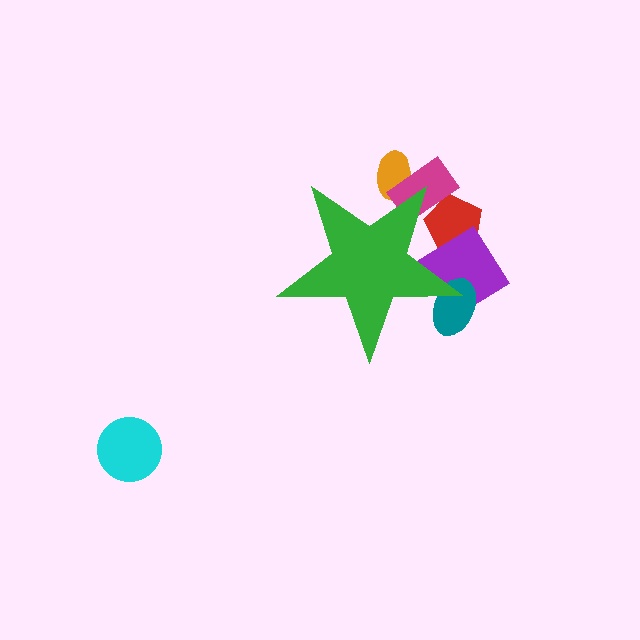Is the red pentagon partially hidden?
Yes, the red pentagon is partially hidden behind the green star.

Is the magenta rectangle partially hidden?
Yes, the magenta rectangle is partially hidden behind the green star.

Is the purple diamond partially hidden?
Yes, the purple diamond is partially hidden behind the green star.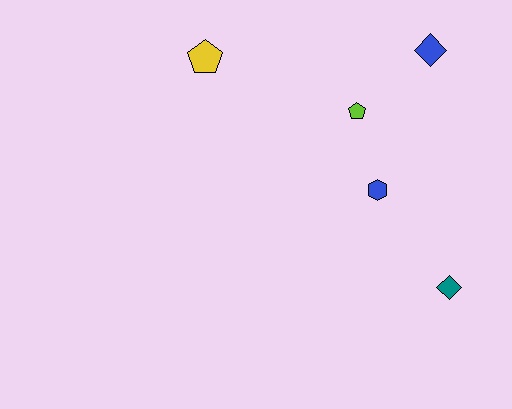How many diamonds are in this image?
There are 2 diamonds.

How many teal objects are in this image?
There is 1 teal object.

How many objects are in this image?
There are 5 objects.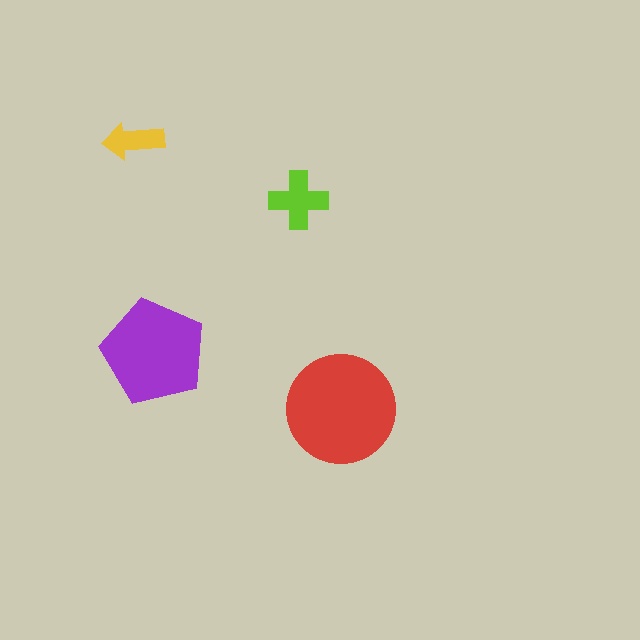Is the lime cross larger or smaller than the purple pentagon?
Smaller.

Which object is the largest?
The red circle.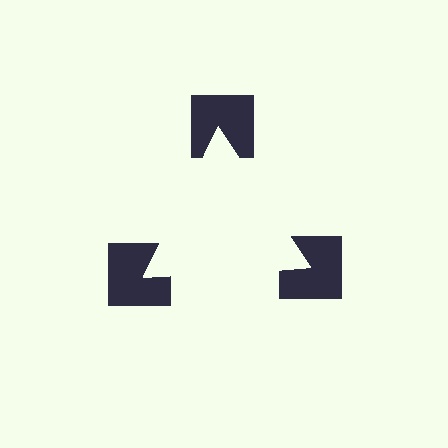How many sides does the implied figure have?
3 sides.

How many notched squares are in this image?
There are 3 — one at each vertex of the illusory triangle.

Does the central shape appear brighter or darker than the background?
It typically appears slightly brighter than the background, even though no actual brightness change is drawn.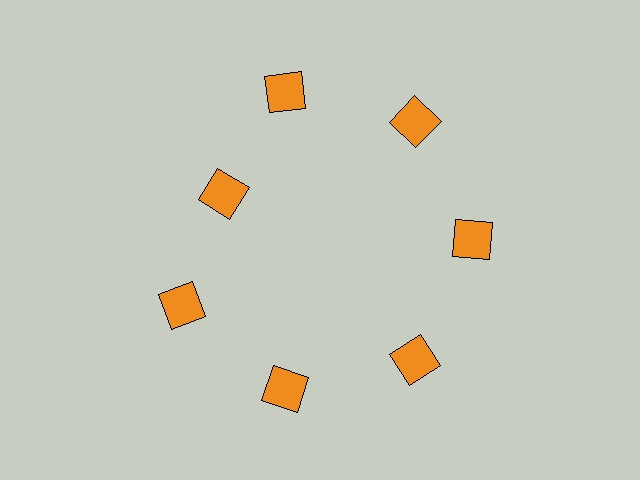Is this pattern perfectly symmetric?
No. The 7 orange squares are arranged in a ring, but one element near the 10 o'clock position is pulled inward toward the center, breaking the 7-fold rotational symmetry.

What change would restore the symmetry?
The symmetry would be restored by moving it outward, back onto the ring so that all 7 squares sit at equal angles and equal distance from the center.